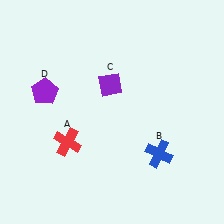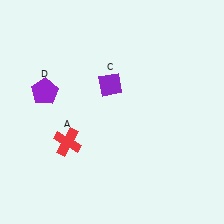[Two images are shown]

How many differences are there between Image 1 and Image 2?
There is 1 difference between the two images.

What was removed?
The blue cross (B) was removed in Image 2.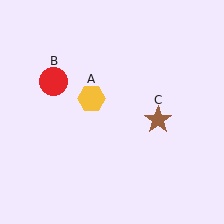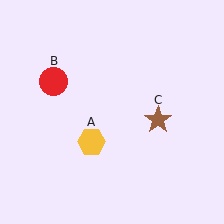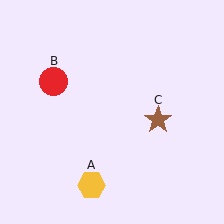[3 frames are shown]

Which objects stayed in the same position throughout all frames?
Red circle (object B) and brown star (object C) remained stationary.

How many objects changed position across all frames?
1 object changed position: yellow hexagon (object A).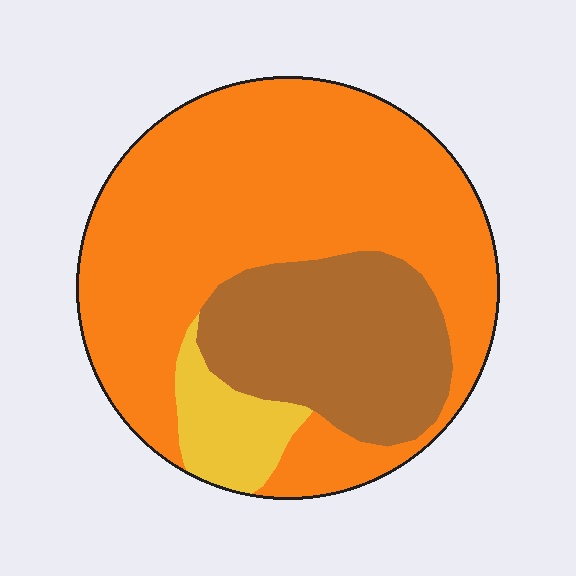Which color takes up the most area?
Orange, at roughly 65%.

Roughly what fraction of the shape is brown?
Brown covers roughly 25% of the shape.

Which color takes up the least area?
Yellow, at roughly 10%.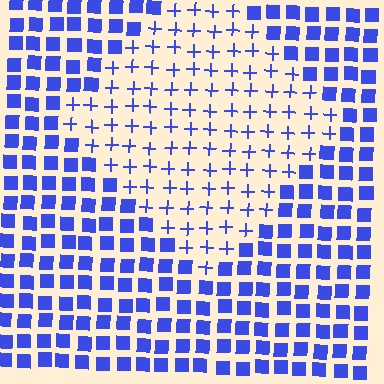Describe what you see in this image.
The image is filled with small blue elements arranged in a uniform grid. A diamond-shaped region contains plus signs, while the surrounding area contains squares. The boundary is defined purely by the change in element shape.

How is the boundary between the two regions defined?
The boundary is defined by a change in element shape: plus signs inside vs. squares outside. All elements share the same color and spacing.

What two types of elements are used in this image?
The image uses plus signs inside the diamond region and squares outside it.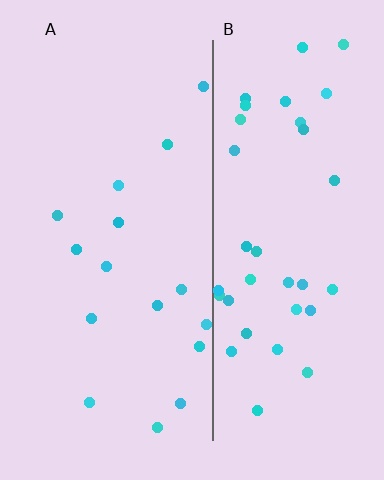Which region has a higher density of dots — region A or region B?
B (the right).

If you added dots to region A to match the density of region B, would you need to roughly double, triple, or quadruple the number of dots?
Approximately double.